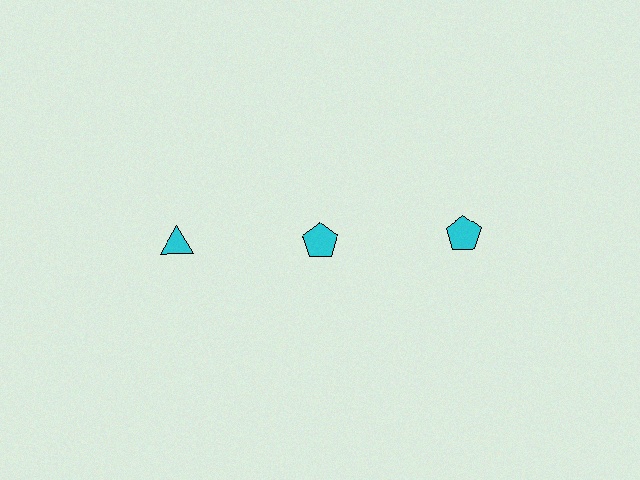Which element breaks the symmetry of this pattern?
The cyan triangle in the top row, leftmost column breaks the symmetry. All other shapes are cyan pentagons.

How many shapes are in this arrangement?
There are 3 shapes arranged in a grid pattern.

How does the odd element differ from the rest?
It has a different shape: triangle instead of pentagon.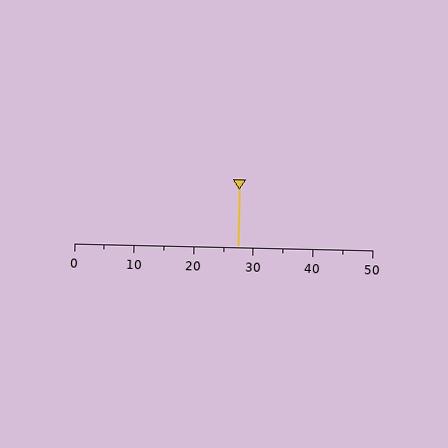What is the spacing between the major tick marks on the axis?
The major ticks are spaced 10 apart.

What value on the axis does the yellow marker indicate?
The marker indicates approximately 27.5.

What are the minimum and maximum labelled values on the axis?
The axis runs from 0 to 50.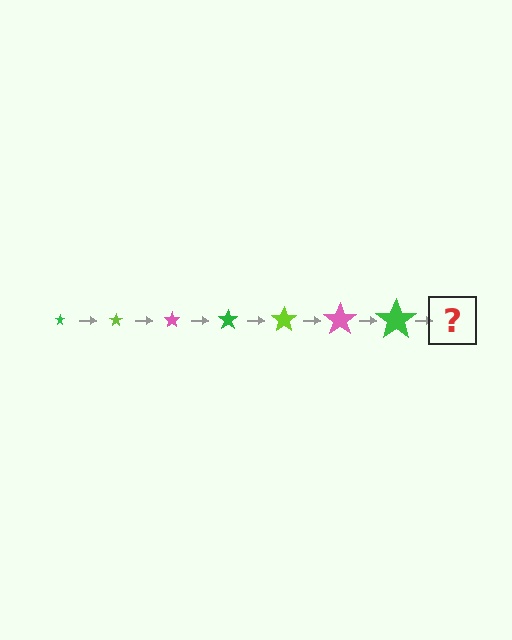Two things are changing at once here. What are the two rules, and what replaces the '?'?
The two rules are that the star grows larger each step and the color cycles through green, lime, and pink. The '?' should be a lime star, larger than the previous one.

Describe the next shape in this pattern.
It should be a lime star, larger than the previous one.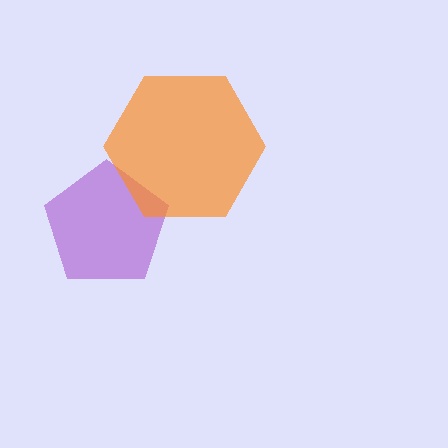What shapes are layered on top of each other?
The layered shapes are: a purple pentagon, an orange hexagon.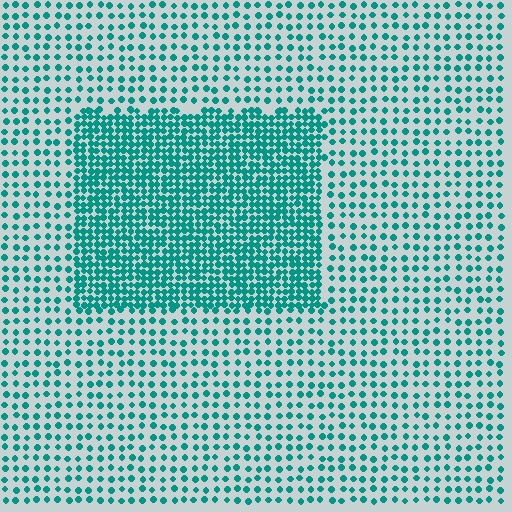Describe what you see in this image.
The image contains small teal elements arranged at two different densities. A rectangle-shaped region is visible where the elements are more densely packed than the surrounding area.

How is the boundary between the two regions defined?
The boundary is defined by a change in element density (approximately 2.5x ratio). All elements are the same color, size, and shape.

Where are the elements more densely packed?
The elements are more densely packed inside the rectangle boundary.